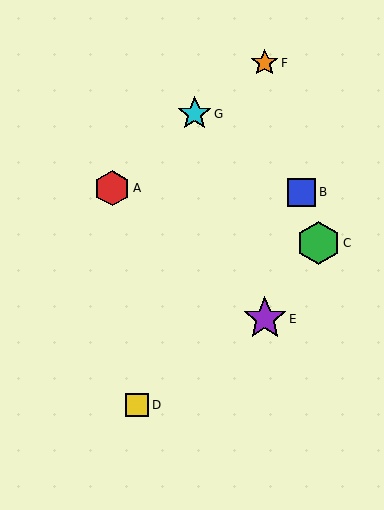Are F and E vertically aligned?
Yes, both are at x≈265.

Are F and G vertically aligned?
No, F is at x≈265 and G is at x≈195.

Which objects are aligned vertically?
Objects E, F are aligned vertically.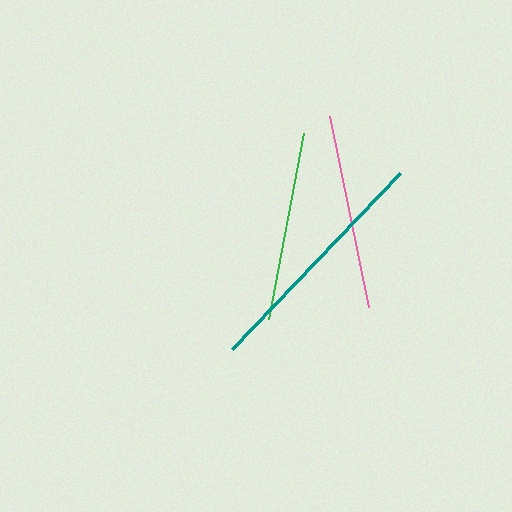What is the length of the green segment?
The green segment is approximately 189 pixels long.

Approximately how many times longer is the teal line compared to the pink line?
The teal line is approximately 1.2 times the length of the pink line.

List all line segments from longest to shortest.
From longest to shortest: teal, pink, green.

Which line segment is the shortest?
The green line is the shortest at approximately 189 pixels.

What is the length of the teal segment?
The teal segment is approximately 243 pixels long.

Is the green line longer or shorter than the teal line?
The teal line is longer than the green line.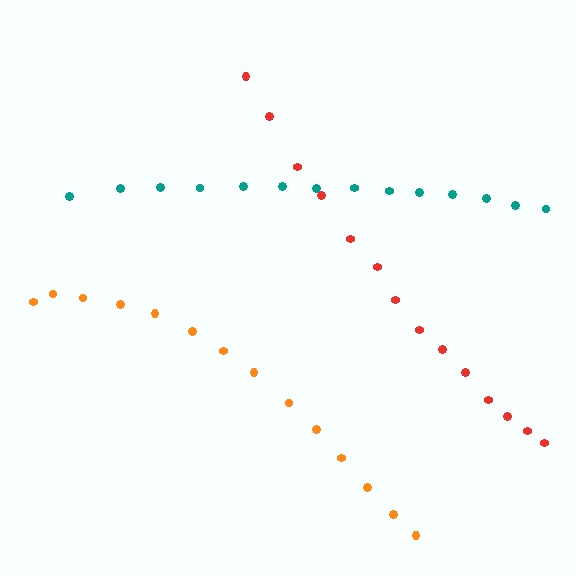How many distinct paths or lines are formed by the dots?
There are 3 distinct paths.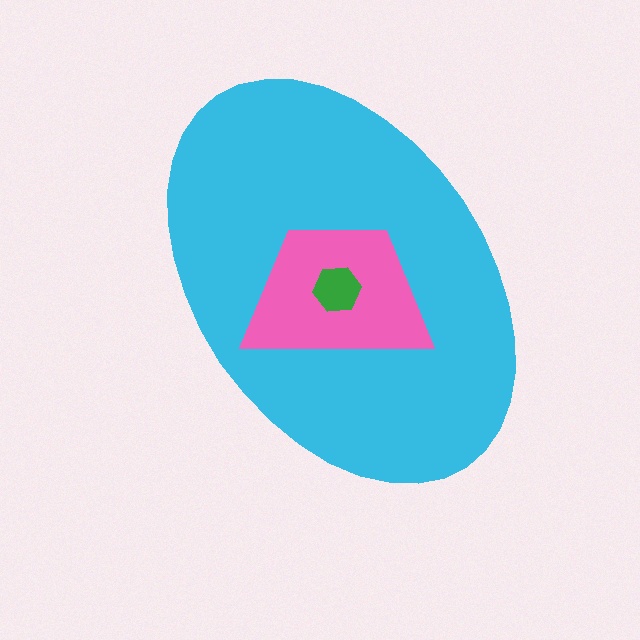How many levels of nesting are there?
3.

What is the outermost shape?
The cyan ellipse.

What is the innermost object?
The green hexagon.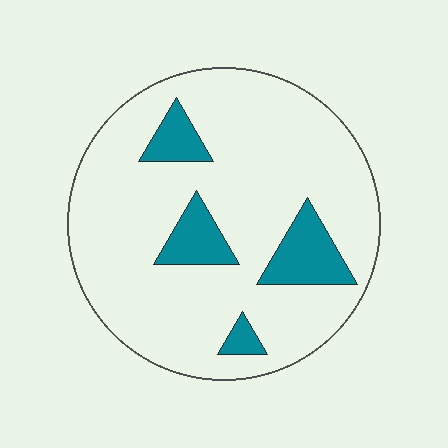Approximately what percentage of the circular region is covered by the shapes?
Approximately 15%.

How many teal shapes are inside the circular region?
4.